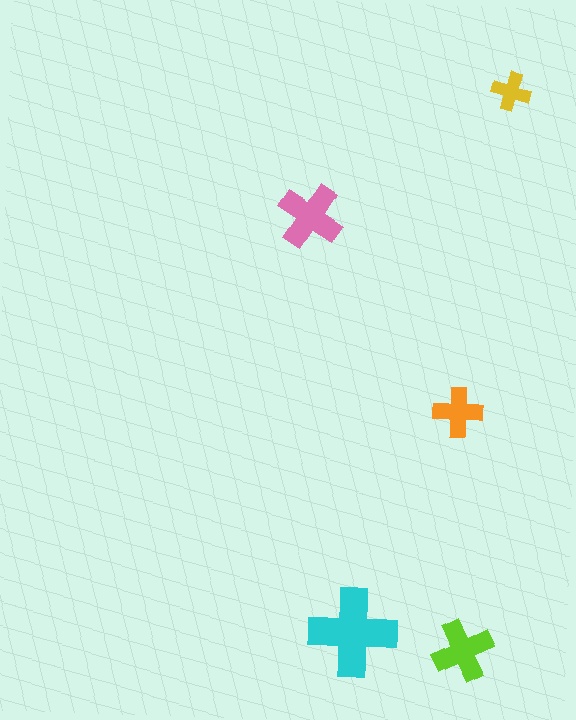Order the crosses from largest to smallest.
the cyan one, the pink one, the lime one, the orange one, the yellow one.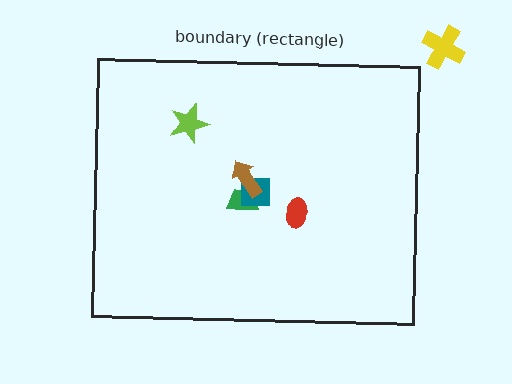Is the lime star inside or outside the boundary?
Inside.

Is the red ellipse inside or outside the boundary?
Inside.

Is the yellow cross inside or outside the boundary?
Outside.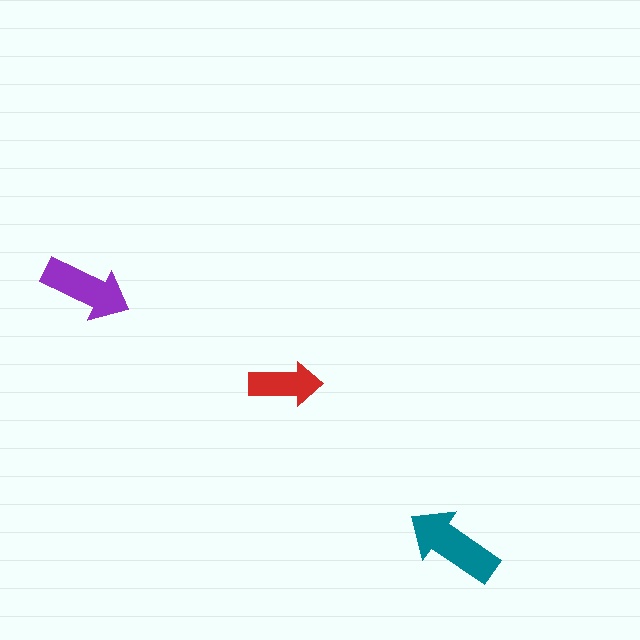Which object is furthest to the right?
The teal arrow is rightmost.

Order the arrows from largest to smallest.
the teal one, the purple one, the red one.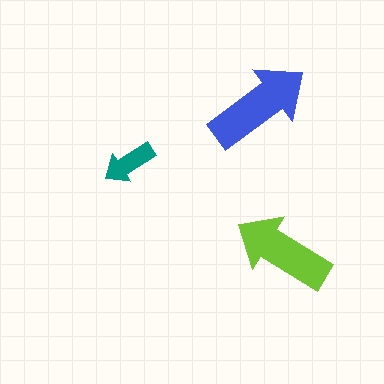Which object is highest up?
The blue arrow is topmost.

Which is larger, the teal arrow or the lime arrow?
The lime one.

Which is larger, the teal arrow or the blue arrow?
The blue one.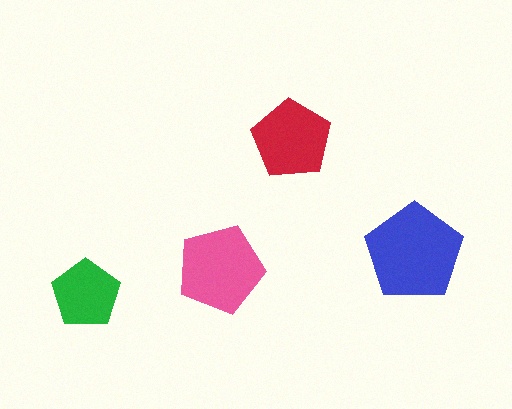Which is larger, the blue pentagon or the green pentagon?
The blue one.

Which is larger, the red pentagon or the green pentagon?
The red one.